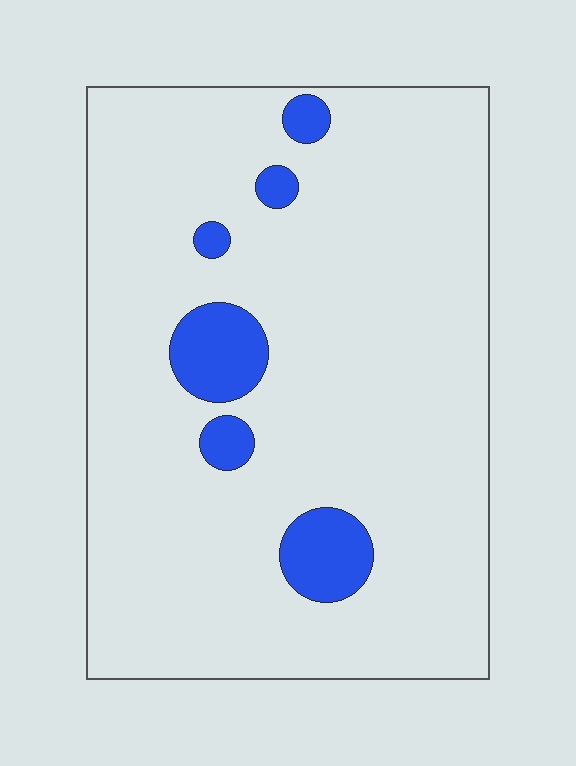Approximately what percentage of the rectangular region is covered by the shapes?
Approximately 10%.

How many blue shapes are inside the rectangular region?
6.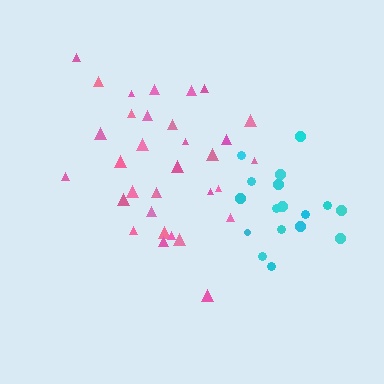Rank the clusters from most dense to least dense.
pink, cyan.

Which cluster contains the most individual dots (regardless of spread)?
Pink (33).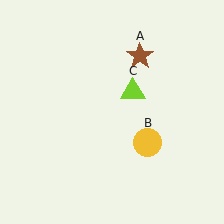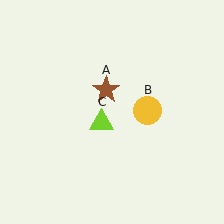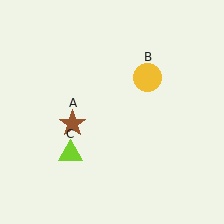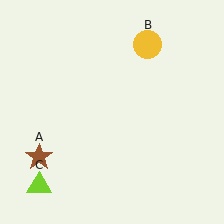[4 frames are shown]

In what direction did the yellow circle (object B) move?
The yellow circle (object B) moved up.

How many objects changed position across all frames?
3 objects changed position: brown star (object A), yellow circle (object B), lime triangle (object C).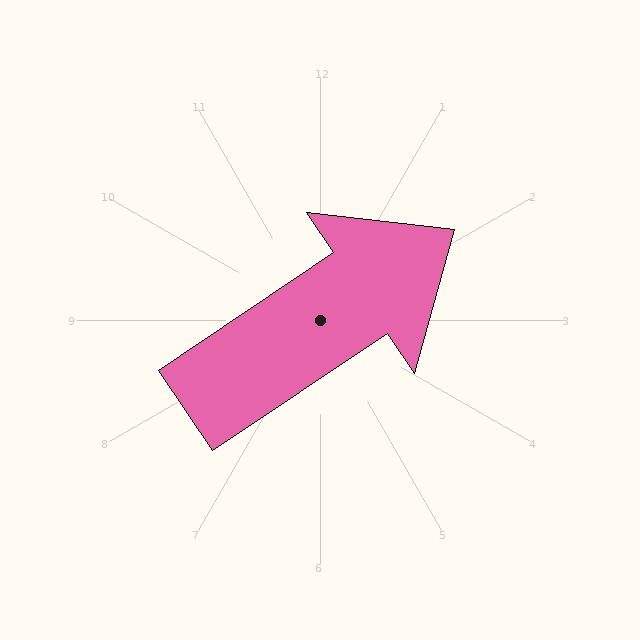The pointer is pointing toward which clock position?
Roughly 2 o'clock.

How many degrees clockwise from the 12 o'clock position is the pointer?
Approximately 56 degrees.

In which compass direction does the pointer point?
Northeast.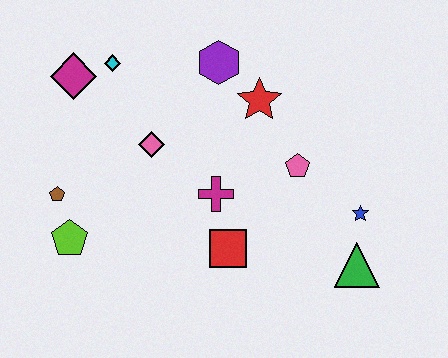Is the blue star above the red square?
Yes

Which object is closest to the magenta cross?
The red square is closest to the magenta cross.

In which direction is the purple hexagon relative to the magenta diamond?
The purple hexagon is to the right of the magenta diamond.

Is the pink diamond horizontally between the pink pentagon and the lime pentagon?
Yes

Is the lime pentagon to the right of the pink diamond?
No